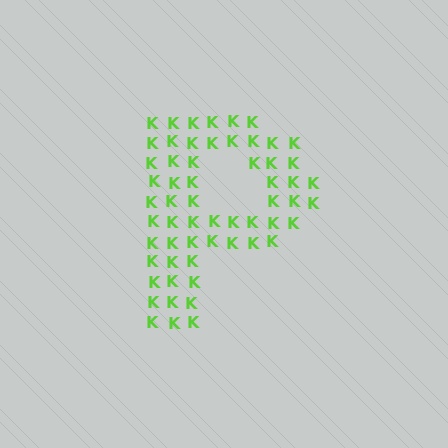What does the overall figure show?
The overall figure shows the letter P.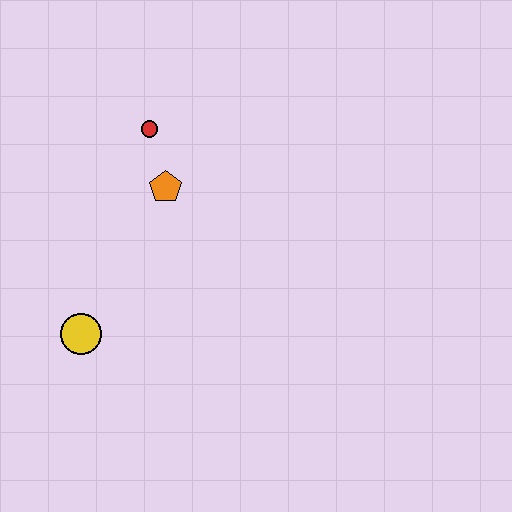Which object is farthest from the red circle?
The yellow circle is farthest from the red circle.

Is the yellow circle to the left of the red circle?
Yes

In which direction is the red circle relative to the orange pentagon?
The red circle is above the orange pentagon.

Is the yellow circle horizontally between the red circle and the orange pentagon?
No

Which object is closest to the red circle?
The orange pentagon is closest to the red circle.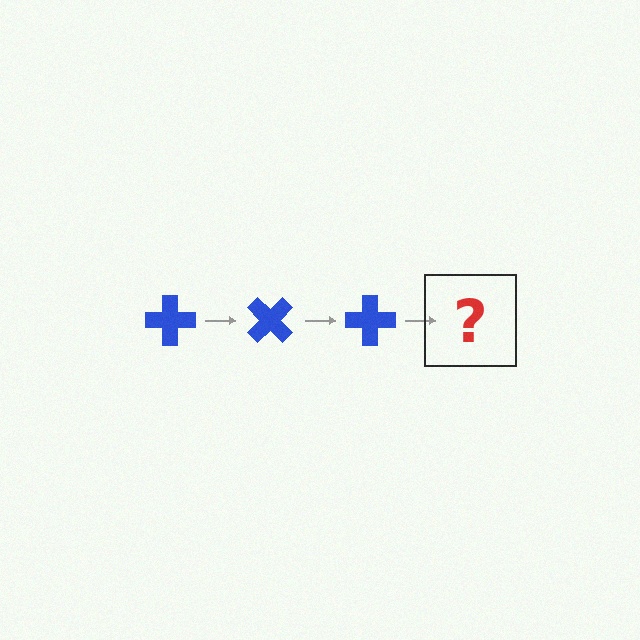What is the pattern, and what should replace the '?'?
The pattern is that the cross rotates 45 degrees each step. The '?' should be a blue cross rotated 135 degrees.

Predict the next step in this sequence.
The next step is a blue cross rotated 135 degrees.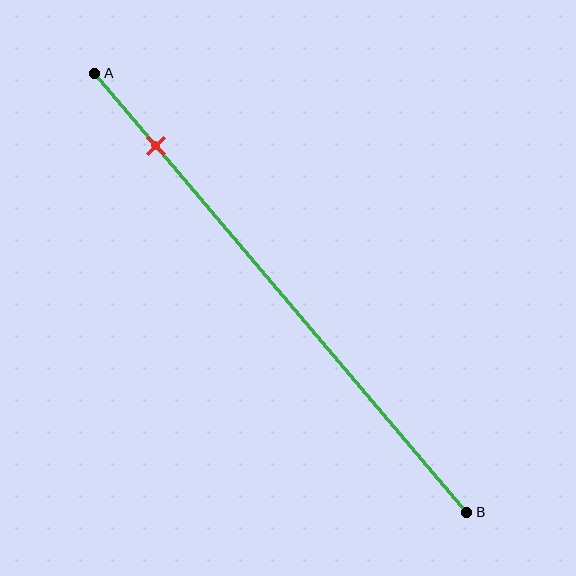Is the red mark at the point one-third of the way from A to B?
No, the mark is at about 15% from A, not at the 33% one-third point.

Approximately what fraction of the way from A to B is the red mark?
The red mark is approximately 15% of the way from A to B.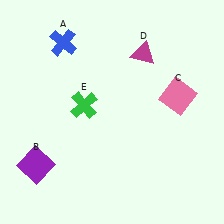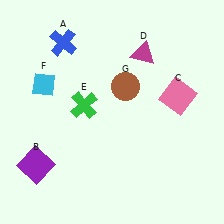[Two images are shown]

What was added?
A cyan diamond (F), a brown circle (G) were added in Image 2.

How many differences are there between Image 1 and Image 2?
There are 2 differences between the two images.